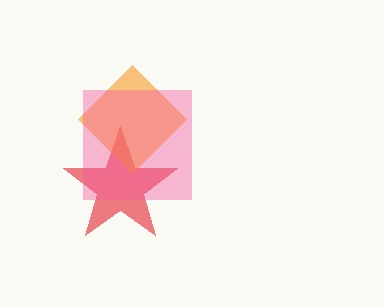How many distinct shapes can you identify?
There are 3 distinct shapes: a red star, an orange diamond, a pink square.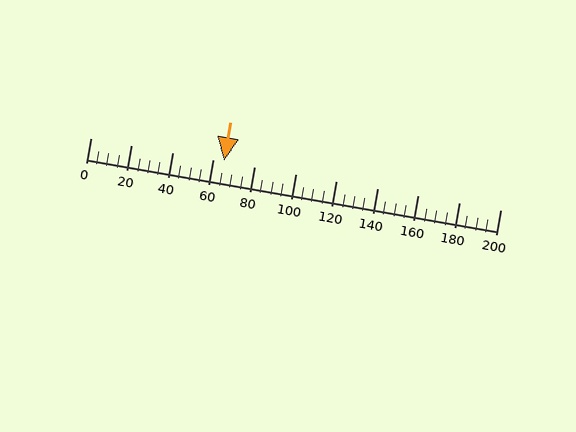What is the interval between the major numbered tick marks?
The major tick marks are spaced 20 units apart.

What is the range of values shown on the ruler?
The ruler shows values from 0 to 200.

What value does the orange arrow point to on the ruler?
The orange arrow points to approximately 65.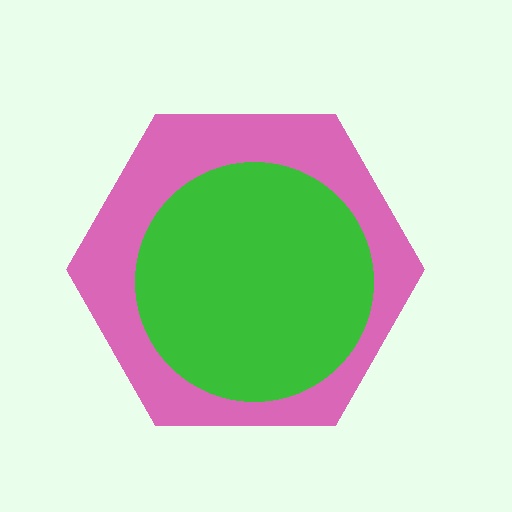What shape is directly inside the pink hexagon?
The green circle.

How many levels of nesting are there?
2.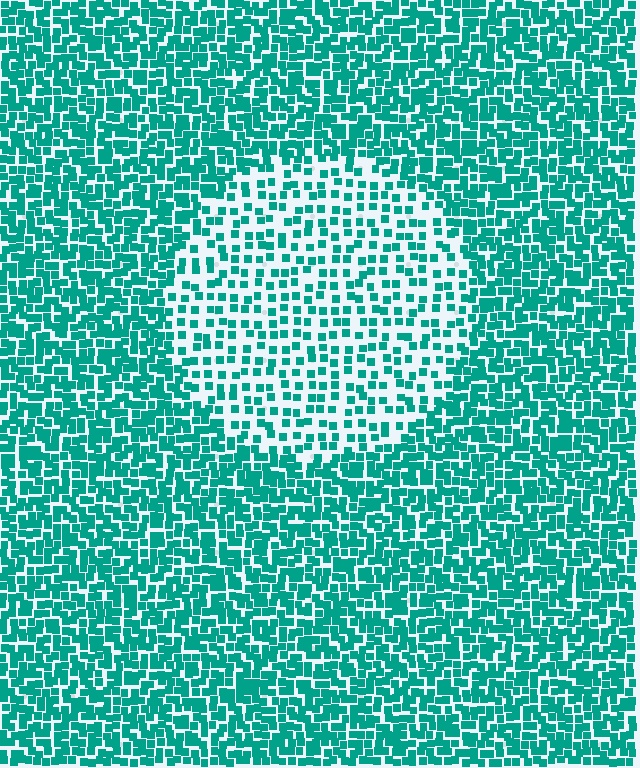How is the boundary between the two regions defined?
The boundary is defined by a change in element density (approximately 2.1x ratio). All elements are the same color, size, and shape.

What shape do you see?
I see a circle.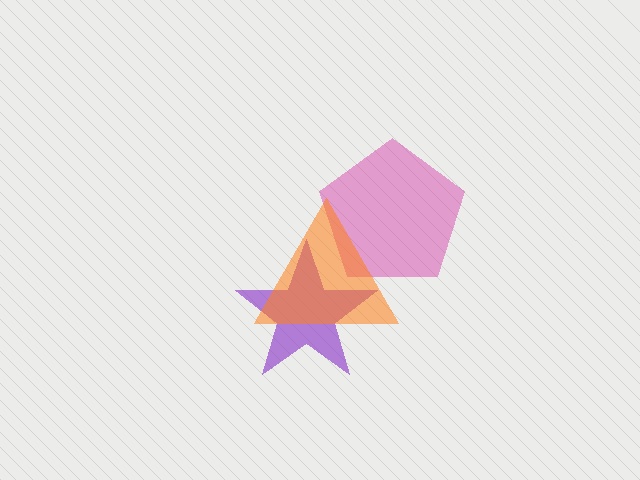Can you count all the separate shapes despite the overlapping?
Yes, there are 3 separate shapes.